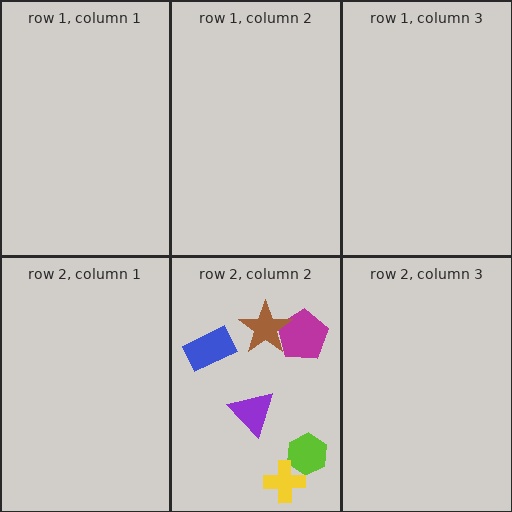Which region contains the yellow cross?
The row 2, column 2 region.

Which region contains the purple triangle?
The row 2, column 2 region.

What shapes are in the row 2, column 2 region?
The blue rectangle, the lime hexagon, the yellow cross, the magenta pentagon, the brown star, the purple triangle.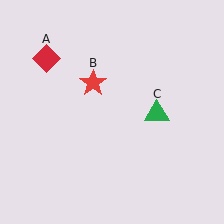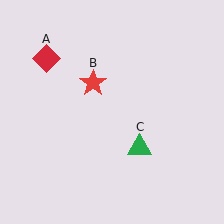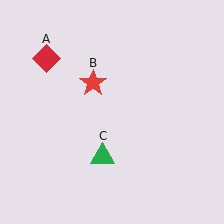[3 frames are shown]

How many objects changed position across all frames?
1 object changed position: green triangle (object C).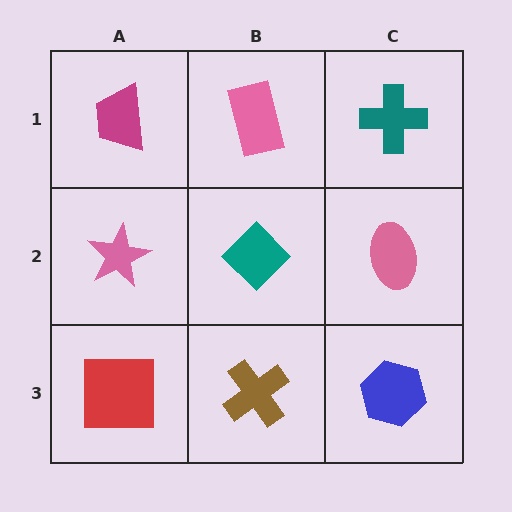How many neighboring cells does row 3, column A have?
2.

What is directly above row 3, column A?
A pink star.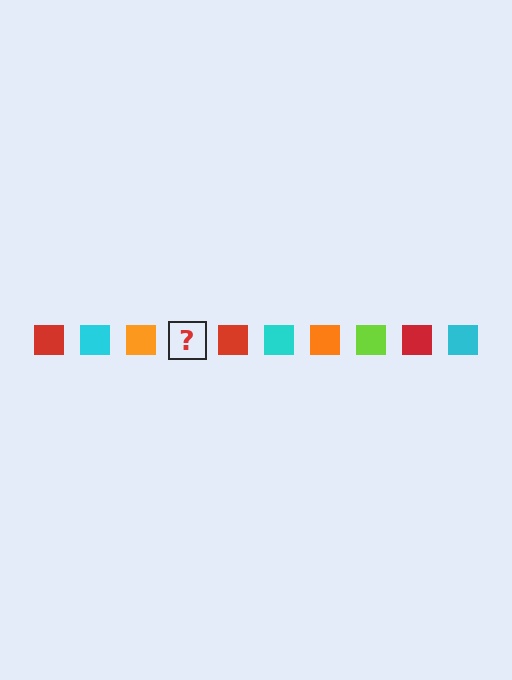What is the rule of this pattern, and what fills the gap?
The rule is that the pattern cycles through red, cyan, orange, lime squares. The gap should be filled with a lime square.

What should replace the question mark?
The question mark should be replaced with a lime square.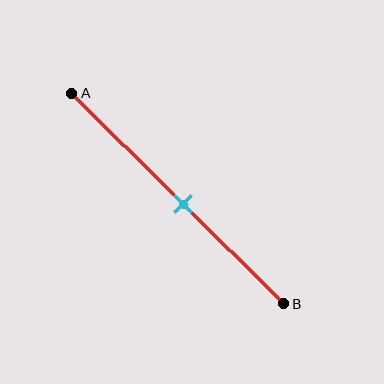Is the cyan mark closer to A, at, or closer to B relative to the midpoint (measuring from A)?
The cyan mark is approximately at the midpoint of segment AB.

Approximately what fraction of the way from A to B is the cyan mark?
The cyan mark is approximately 55% of the way from A to B.